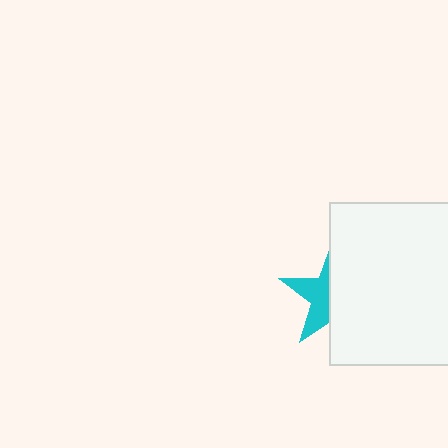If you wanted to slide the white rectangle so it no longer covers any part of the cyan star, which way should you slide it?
Slide it right — that is the most direct way to separate the two shapes.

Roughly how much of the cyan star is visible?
A small part of it is visible (roughly 42%).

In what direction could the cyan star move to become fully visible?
The cyan star could move left. That would shift it out from behind the white rectangle entirely.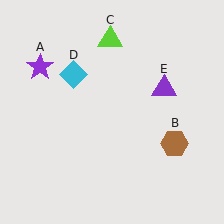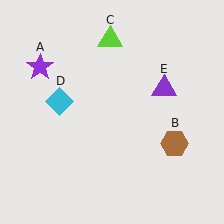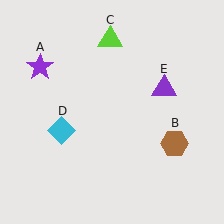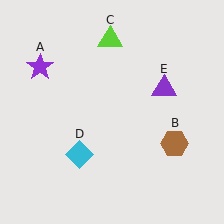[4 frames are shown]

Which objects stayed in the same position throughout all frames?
Purple star (object A) and brown hexagon (object B) and lime triangle (object C) and purple triangle (object E) remained stationary.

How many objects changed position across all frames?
1 object changed position: cyan diamond (object D).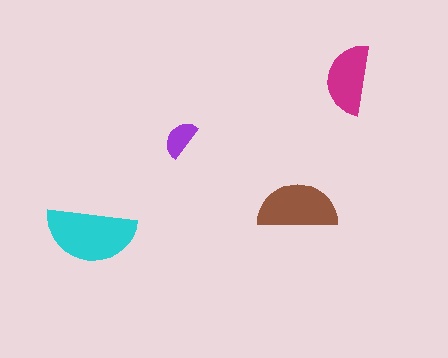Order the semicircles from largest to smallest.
the cyan one, the brown one, the magenta one, the purple one.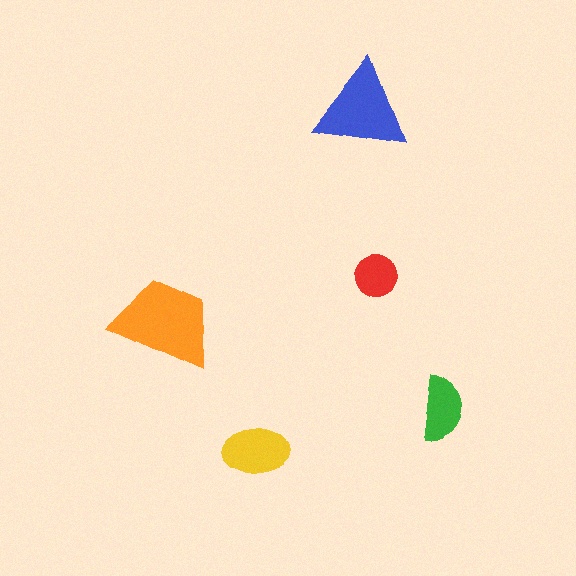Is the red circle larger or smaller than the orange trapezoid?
Smaller.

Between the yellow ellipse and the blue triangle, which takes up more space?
The blue triangle.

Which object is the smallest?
The red circle.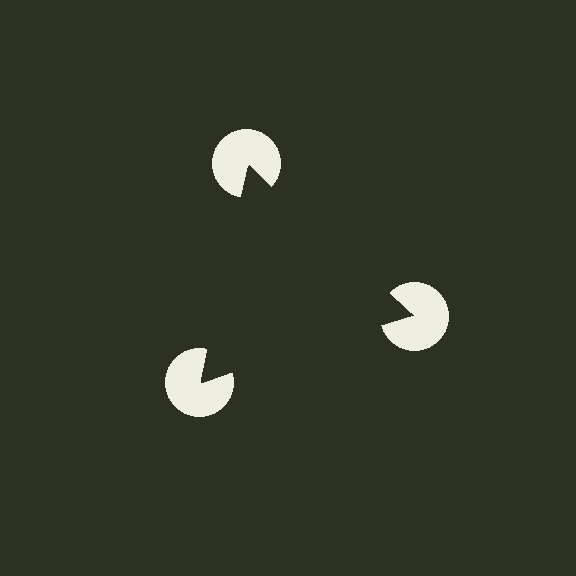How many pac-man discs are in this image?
There are 3 — one at each vertex of the illusory triangle.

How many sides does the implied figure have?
3 sides.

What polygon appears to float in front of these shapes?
An illusory triangle — its edges are inferred from the aligned wedge cuts in the pac-man discs, not physically drawn.